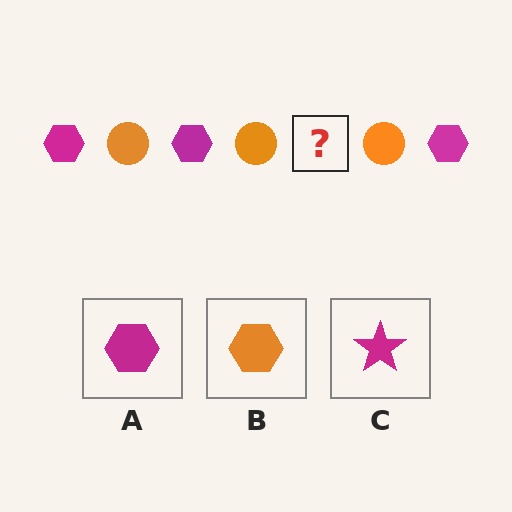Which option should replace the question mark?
Option A.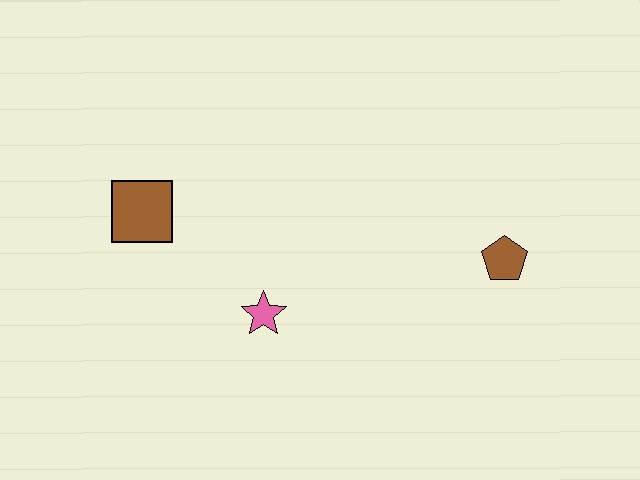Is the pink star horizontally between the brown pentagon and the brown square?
Yes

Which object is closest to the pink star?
The brown square is closest to the pink star.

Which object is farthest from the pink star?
The brown pentagon is farthest from the pink star.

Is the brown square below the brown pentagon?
No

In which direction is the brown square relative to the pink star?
The brown square is to the left of the pink star.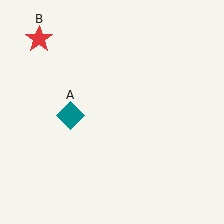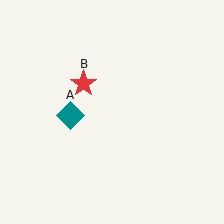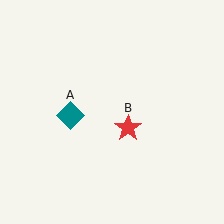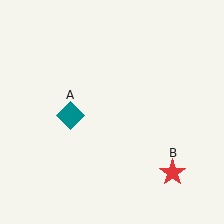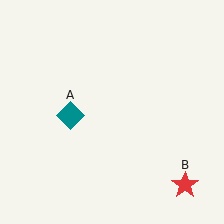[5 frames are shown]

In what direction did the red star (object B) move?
The red star (object B) moved down and to the right.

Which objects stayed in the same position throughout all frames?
Teal diamond (object A) remained stationary.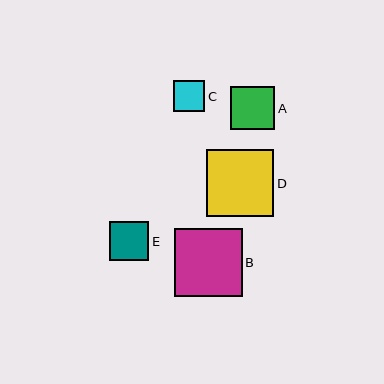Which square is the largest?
Square B is the largest with a size of approximately 68 pixels.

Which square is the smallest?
Square C is the smallest with a size of approximately 32 pixels.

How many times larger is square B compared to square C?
Square B is approximately 2.1 times the size of square C.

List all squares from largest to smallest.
From largest to smallest: B, D, A, E, C.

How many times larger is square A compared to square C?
Square A is approximately 1.4 times the size of square C.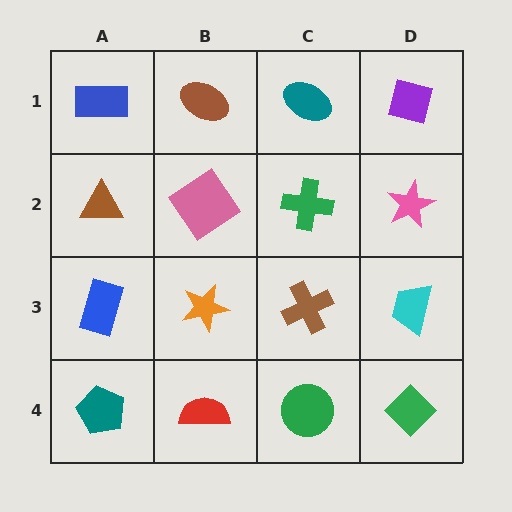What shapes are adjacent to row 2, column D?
A purple diamond (row 1, column D), a cyan trapezoid (row 3, column D), a green cross (row 2, column C).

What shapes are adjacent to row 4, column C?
A brown cross (row 3, column C), a red semicircle (row 4, column B), a green diamond (row 4, column D).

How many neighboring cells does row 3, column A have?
3.